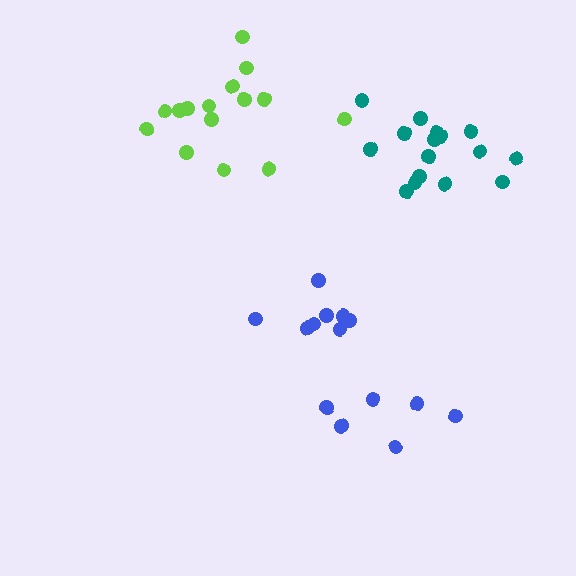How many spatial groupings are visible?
There are 3 spatial groupings.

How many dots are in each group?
Group 1: 15 dots, Group 2: 16 dots, Group 3: 14 dots (45 total).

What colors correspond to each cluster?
The clusters are colored: lime, teal, blue.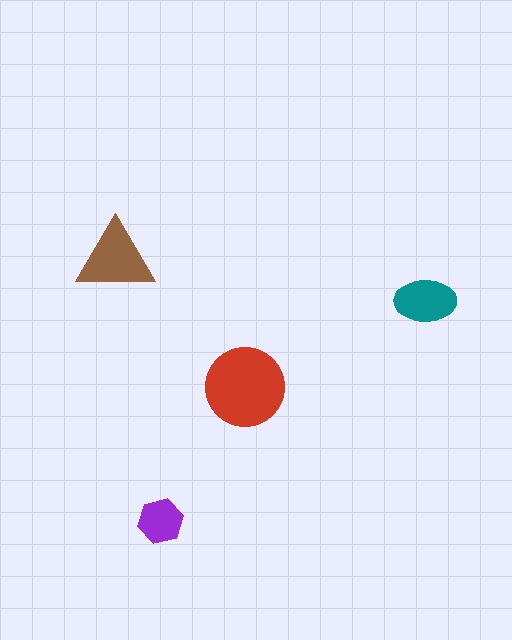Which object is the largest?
The red circle.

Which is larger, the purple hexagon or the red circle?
The red circle.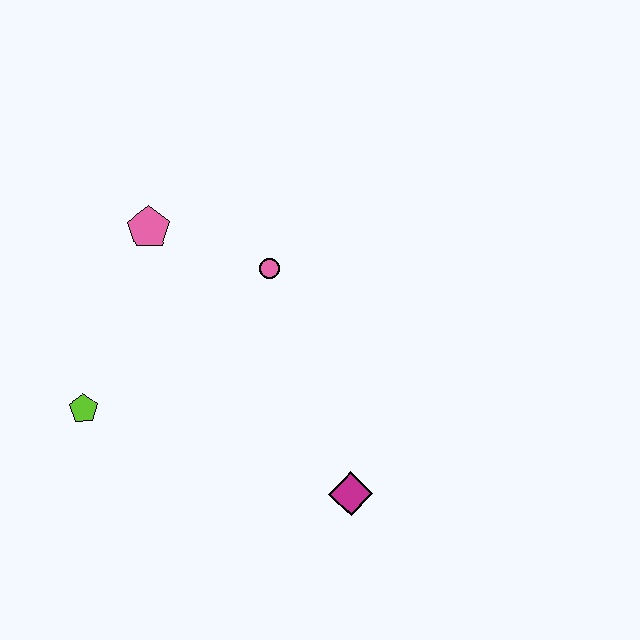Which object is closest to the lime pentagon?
The pink pentagon is closest to the lime pentagon.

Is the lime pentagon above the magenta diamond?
Yes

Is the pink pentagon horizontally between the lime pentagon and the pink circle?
Yes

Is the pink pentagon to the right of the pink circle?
No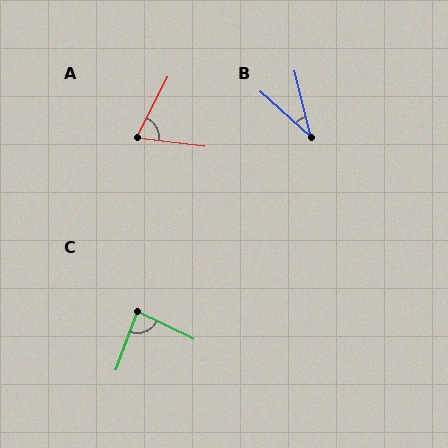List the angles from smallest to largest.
B (34°), A (70°), C (84°).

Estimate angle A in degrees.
Approximately 70 degrees.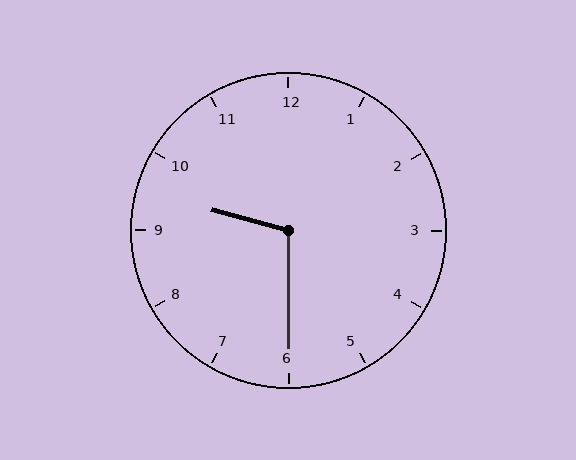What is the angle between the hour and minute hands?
Approximately 105 degrees.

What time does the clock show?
9:30.